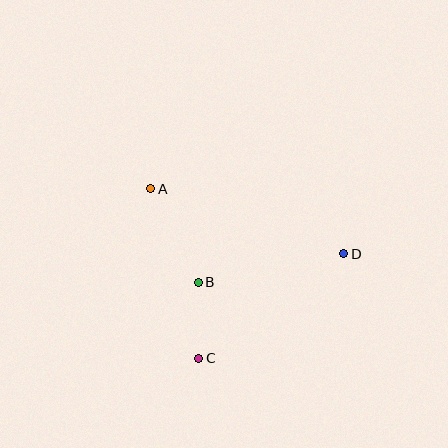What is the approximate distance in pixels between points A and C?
The distance between A and C is approximately 176 pixels.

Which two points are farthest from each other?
Points A and D are farthest from each other.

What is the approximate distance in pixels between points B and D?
The distance between B and D is approximately 148 pixels.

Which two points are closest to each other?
Points B and C are closest to each other.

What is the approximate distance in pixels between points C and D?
The distance between C and D is approximately 179 pixels.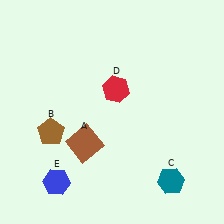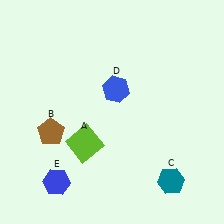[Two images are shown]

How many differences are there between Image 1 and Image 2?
There are 2 differences between the two images.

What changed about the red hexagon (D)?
In Image 1, D is red. In Image 2, it changed to blue.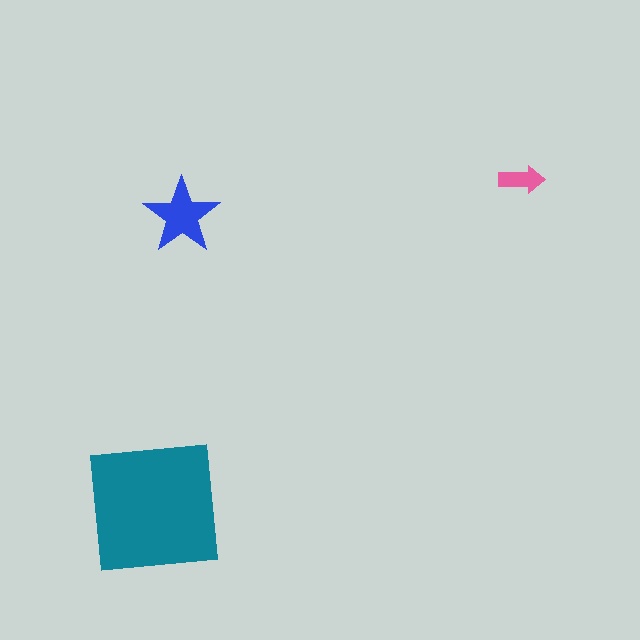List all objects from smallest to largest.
The pink arrow, the blue star, the teal square.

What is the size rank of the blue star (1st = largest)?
2nd.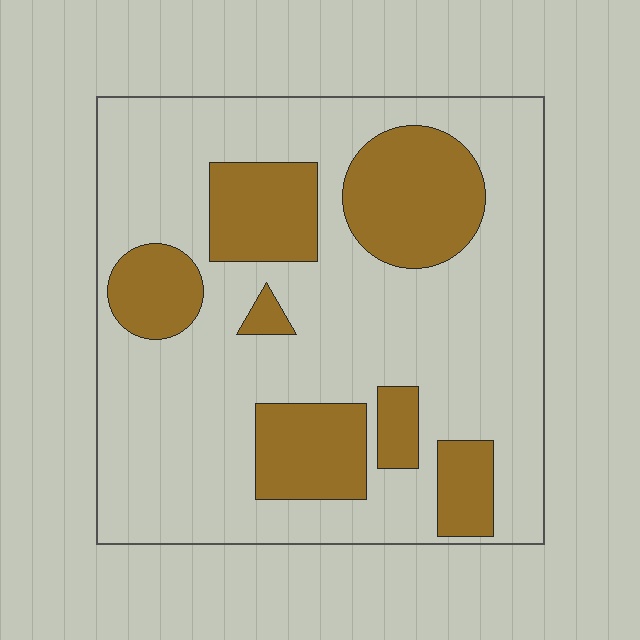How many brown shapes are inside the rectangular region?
7.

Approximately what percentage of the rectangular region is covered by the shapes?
Approximately 30%.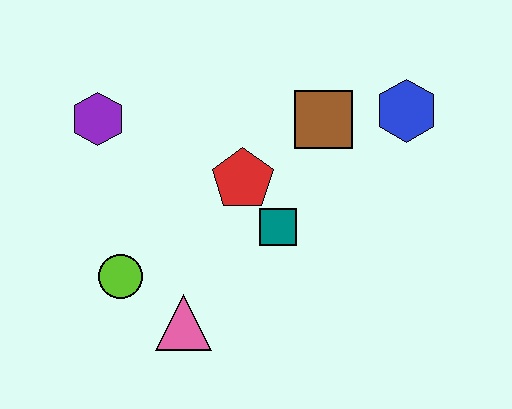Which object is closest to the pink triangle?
The lime circle is closest to the pink triangle.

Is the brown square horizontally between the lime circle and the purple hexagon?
No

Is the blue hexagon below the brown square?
No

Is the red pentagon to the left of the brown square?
Yes